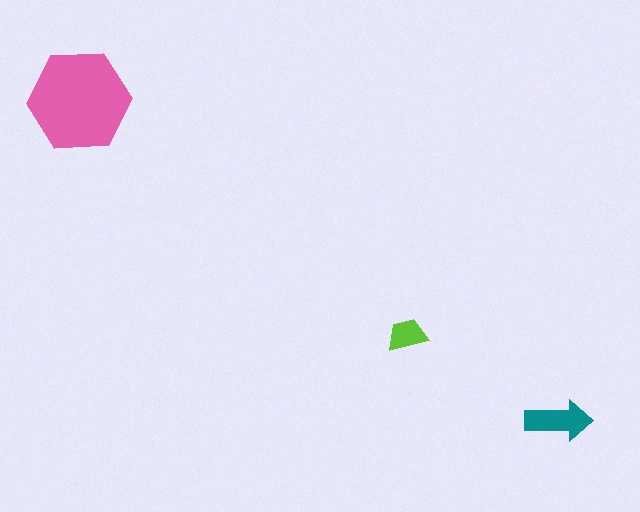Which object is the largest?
The pink hexagon.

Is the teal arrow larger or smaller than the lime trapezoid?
Larger.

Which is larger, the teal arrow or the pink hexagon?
The pink hexagon.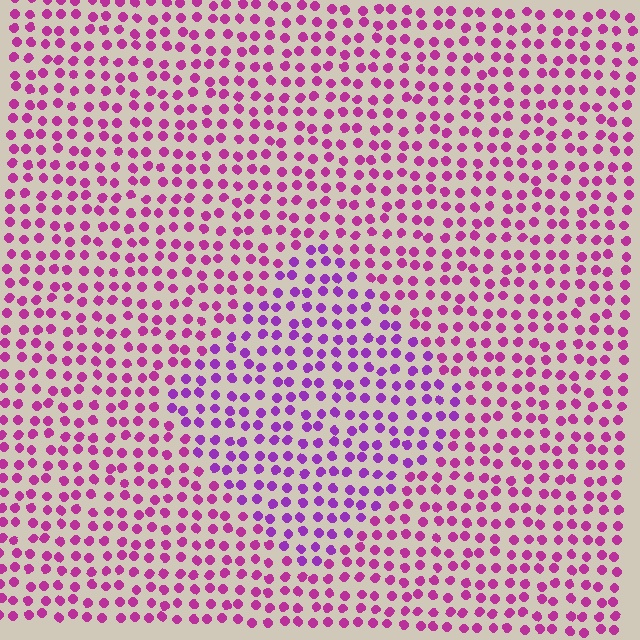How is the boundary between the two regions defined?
The boundary is defined purely by a slight shift in hue (about 30 degrees). Spacing, size, and orientation are identical on both sides.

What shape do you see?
I see a diamond.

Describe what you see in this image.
The image is filled with small magenta elements in a uniform arrangement. A diamond-shaped region is visible where the elements are tinted to a slightly different hue, forming a subtle color boundary.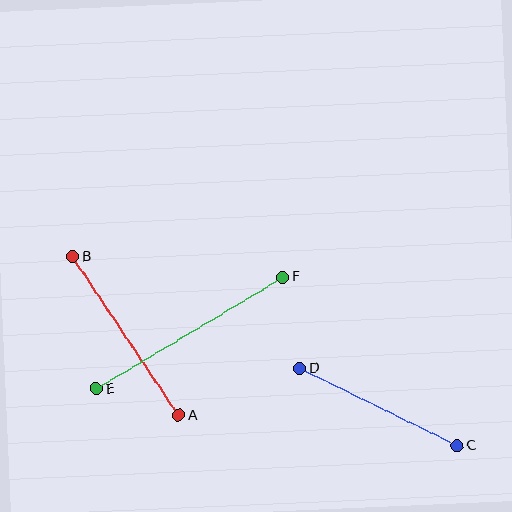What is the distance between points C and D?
The distance is approximately 175 pixels.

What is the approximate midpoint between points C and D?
The midpoint is at approximately (378, 407) pixels.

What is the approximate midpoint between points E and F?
The midpoint is at approximately (189, 333) pixels.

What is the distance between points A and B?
The distance is approximately 191 pixels.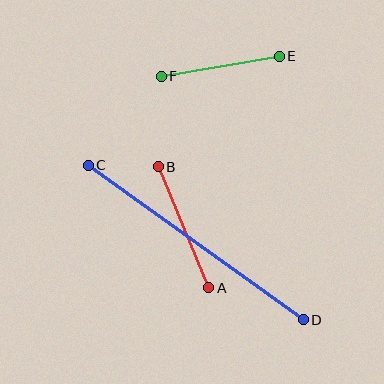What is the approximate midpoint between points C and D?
The midpoint is at approximately (196, 242) pixels.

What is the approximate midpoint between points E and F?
The midpoint is at approximately (220, 66) pixels.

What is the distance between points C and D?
The distance is approximately 265 pixels.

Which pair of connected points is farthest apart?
Points C and D are farthest apart.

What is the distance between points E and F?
The distance is approximately 120 pixels.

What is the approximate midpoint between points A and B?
The midpoint is at approximately (183, 227) pixels.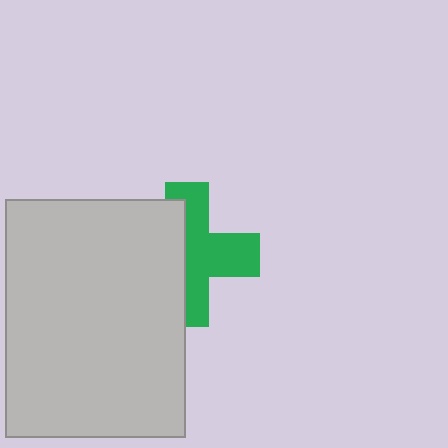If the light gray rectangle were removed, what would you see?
You would see the complete green cross.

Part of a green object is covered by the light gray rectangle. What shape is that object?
It is a cross.